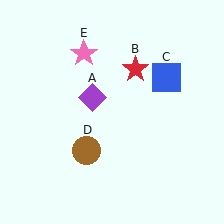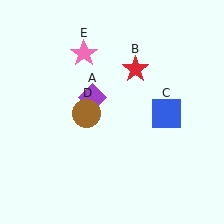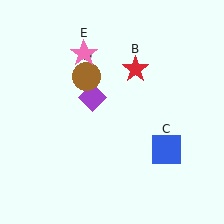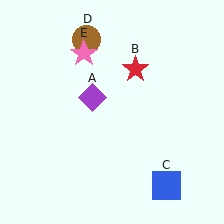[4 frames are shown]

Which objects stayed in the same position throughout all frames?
Purple diamond (object A) and red star (object B) and pink star (object E) remained stationary.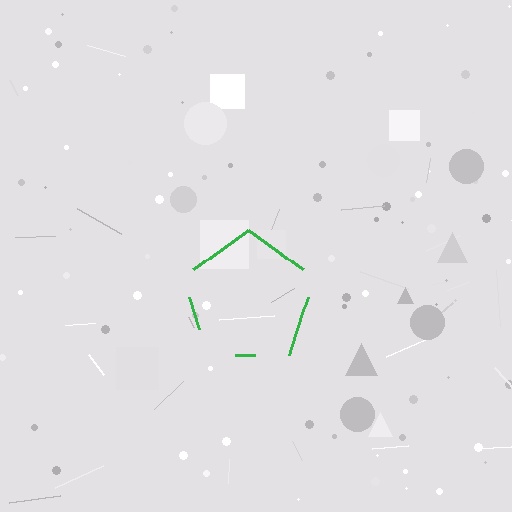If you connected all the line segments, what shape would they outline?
They would outline a pentagon.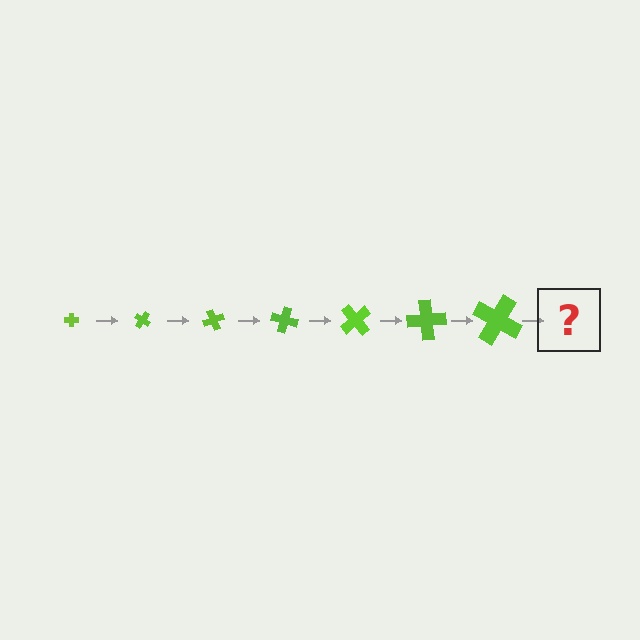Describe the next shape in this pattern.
It should be a cross, larger than the previous one and rotated 245 degrees from the start.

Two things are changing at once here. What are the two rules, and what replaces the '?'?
The two rules are that the cross grows larger each step and it rotates 35 degrees each step. The '?' should be a cross, larger than the previous one and rotated 245 degrees from the start.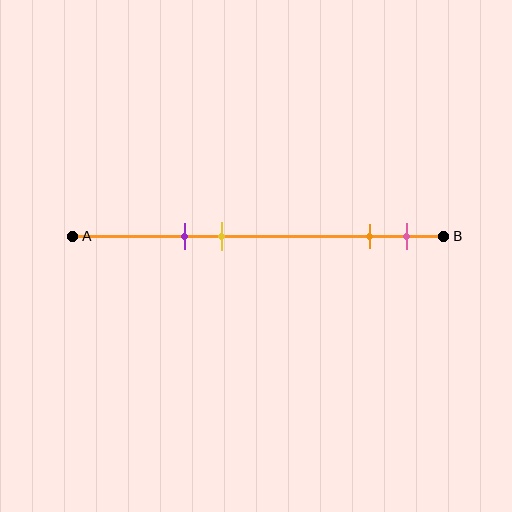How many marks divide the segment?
There are 4 marks dividing the segment.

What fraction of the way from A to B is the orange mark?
The orange mark is approximately 80% (0.8) of the way from A to B.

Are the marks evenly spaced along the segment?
No, the marks are not evenly spaced.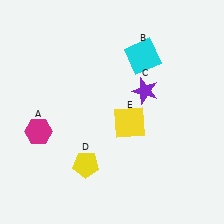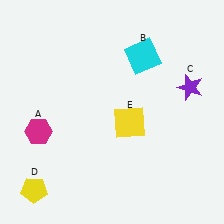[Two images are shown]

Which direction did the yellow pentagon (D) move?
The yellow pentagon (D) moved left.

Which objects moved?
The objects that moved are: the purple star (C), the yellow pentagon (D).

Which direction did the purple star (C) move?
The purple star (C) moved right.